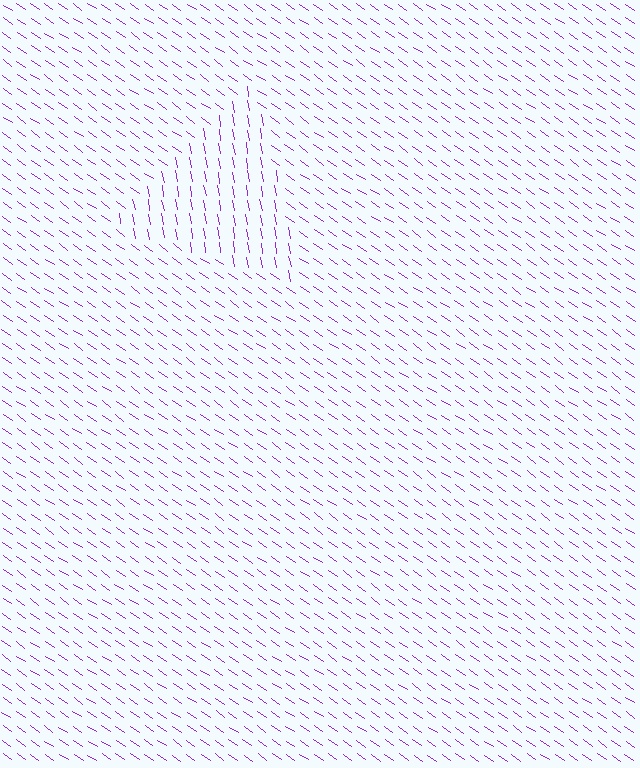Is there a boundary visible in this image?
Yes, there is a texture boundary formed by a change in line orientation.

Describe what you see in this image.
The image is filled with small purple line segments. A triangle region in the image has lines oriented differently from the surrounding lines, creating a visible texture boundary.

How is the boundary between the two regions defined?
The boundary is defined purely by a change in line orientation (approximately 45 degrees difference). All lines are the same color and thickness.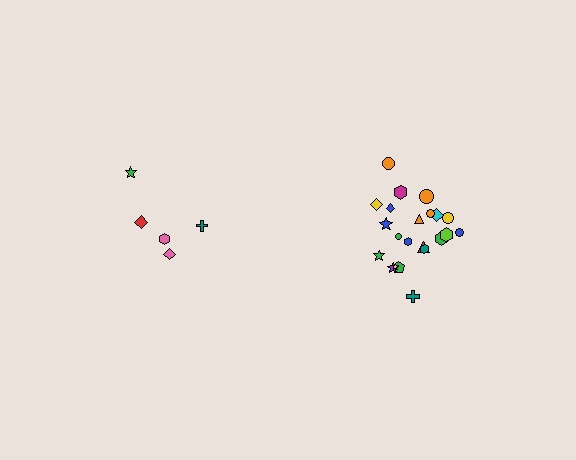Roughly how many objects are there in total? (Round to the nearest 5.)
Roughly 25 objects in total.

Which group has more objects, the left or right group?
The right group.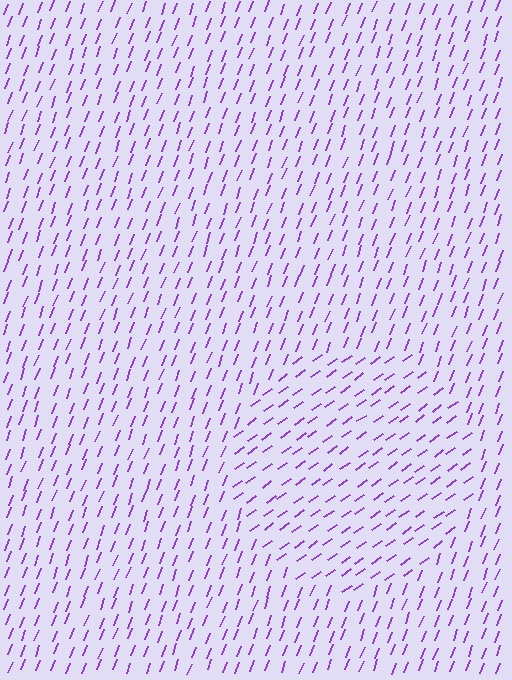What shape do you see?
I see a circle.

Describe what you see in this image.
The image is filled with small purple line segments. A circle region in the image has lines oriented differently from the surrounding lines, creating a visible texture boundary.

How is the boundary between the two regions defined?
The boundary is defined purely by a change in line orientation (approximately 34 degrees difference). All lines are the same color and thickness.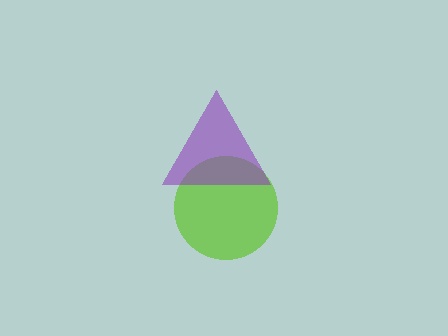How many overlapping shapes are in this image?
There are 2 overlapping shapes in the image.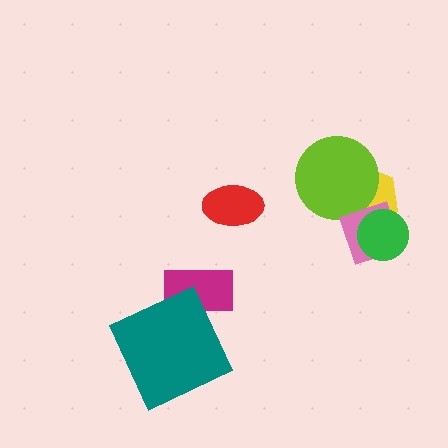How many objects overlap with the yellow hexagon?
3 objects overlap with the yellow hexagon.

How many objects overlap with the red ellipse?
0 objects overlap with the red ellipse.